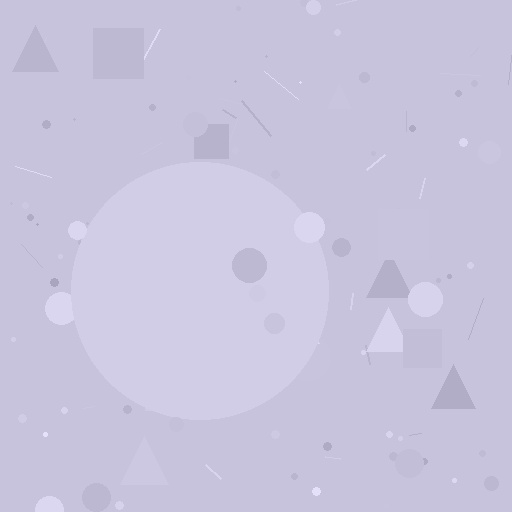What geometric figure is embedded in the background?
A circle is embedded in the background.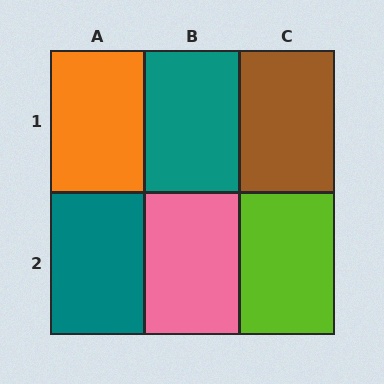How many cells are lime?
1 cell is lime.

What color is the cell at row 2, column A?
Teal.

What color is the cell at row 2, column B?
Pink.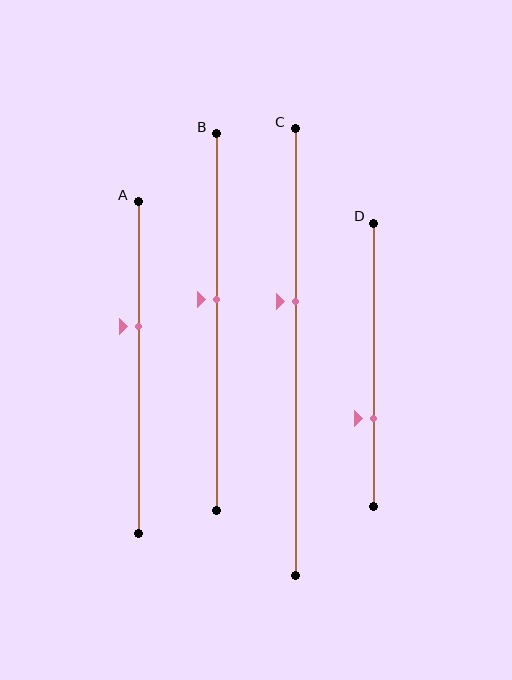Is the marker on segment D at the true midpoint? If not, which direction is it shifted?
No, the marker on segment D is shifted downward by about 19% of the segment length.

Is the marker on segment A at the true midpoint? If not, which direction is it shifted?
No, the marker on segment A is shifted upward by about 12% of the segment length.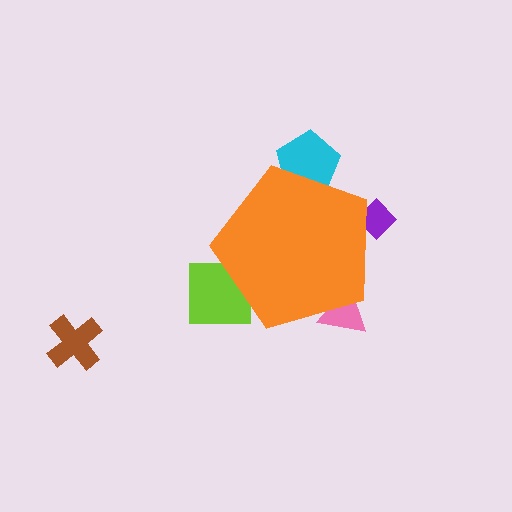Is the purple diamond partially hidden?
Yes, the purple diamond is partially hidden behind the orange pentagon.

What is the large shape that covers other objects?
An orange pentagon.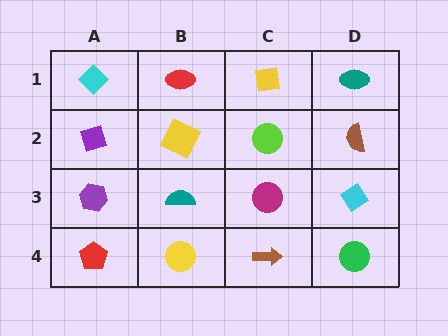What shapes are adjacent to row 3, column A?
A purple diamond (row 2, column A), a red pentagon (row 4, column A), a teal semicircle (row 3, column B).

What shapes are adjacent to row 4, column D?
A cyan diamond (row 3, column D), a brown arrow (row 4, column C).